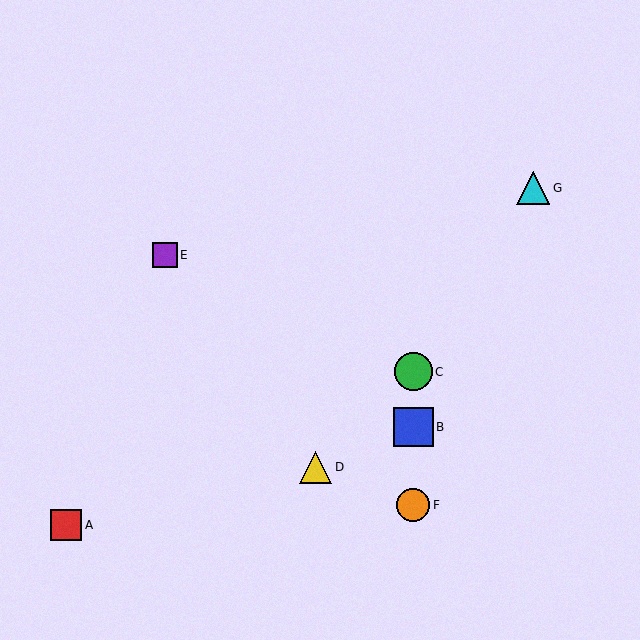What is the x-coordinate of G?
Object G is at x≈533.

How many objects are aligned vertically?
3 objects (B, C, F) are aligned vertically.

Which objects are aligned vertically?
Objects B, C, F are aligned vertically.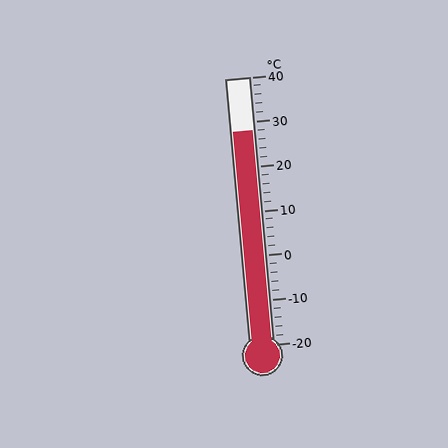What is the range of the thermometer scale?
The thermometer scale ranges from -20°C to 40°C.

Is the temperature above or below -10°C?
The temperature is above -10°C.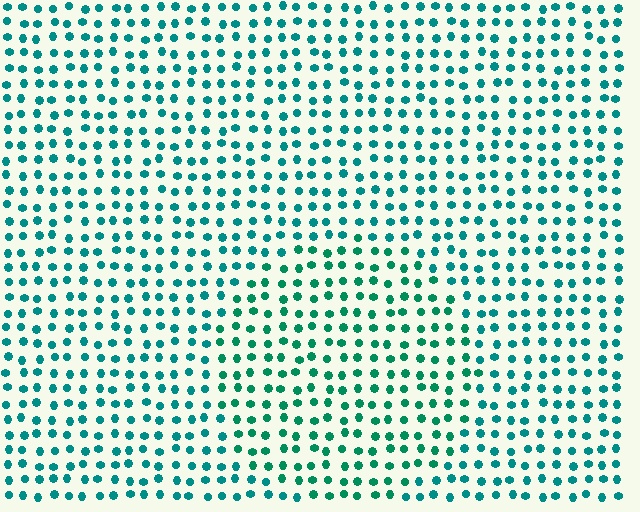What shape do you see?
I see a circle.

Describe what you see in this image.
The image is filled with small teal elements in a uniform arrangement. A circle-shaped region is visible where the elements are tinted to a slightly different hue, forming a subtle color boundary.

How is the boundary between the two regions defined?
The boundary is defined purely by a slight shift in hue (about 20 degrees). Spacing, size, and orientation are identical on both sides.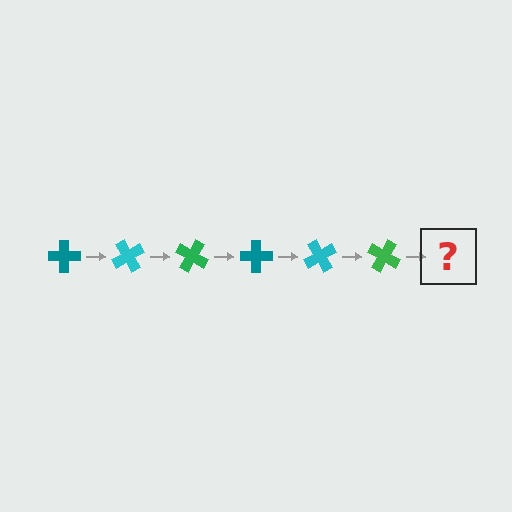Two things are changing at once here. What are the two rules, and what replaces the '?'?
The two rules are that it rotates 60 degrees each step and the color cycles through teal, cyan, and green. The '?' should be a teal cross, rotated 360 degrees from the start.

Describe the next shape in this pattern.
It should be a teal cross, rotated 360 degrees from the start.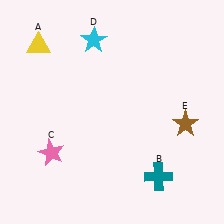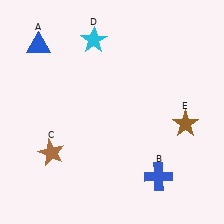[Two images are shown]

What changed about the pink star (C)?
In Image 1, C is pink. In Image 2, it changed to brown.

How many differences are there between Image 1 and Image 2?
There are 3 differences between the two images.